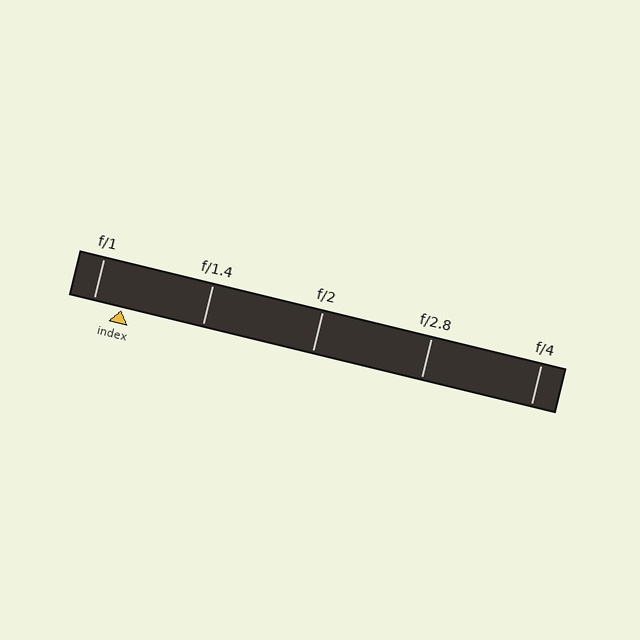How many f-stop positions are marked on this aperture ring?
There are 5 f-stop positions marked.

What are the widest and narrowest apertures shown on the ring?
The widest aperture shown is f/1 and the narrowest is f/4.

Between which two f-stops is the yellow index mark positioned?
The index mark is between f/1 and f/1.4.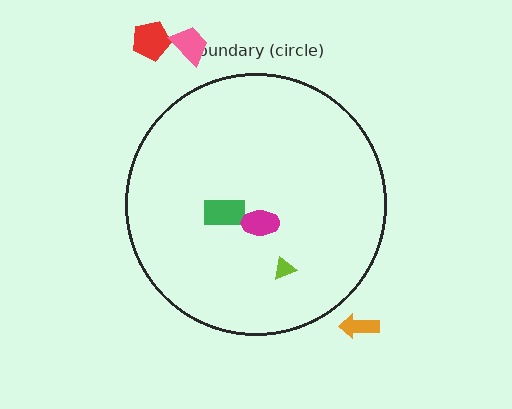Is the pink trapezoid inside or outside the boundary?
Outside.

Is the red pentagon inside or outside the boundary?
Outside.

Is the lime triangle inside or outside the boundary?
Inside.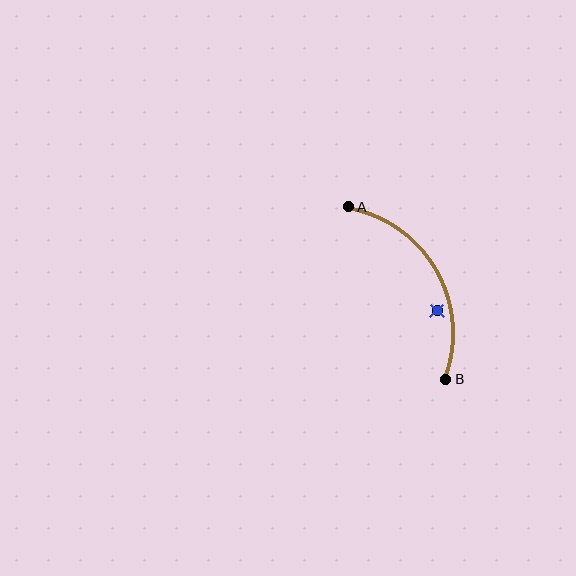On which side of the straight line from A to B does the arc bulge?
The arc bulges to the right of the straight line connecting A and B.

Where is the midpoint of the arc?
The arc midpoint is the point on the curve farthest from the straight line joining A and B. It sits to the right of that line.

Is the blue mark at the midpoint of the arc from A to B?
No — the blue mark does not lie on the arc at all. It sits slightly inside the curve.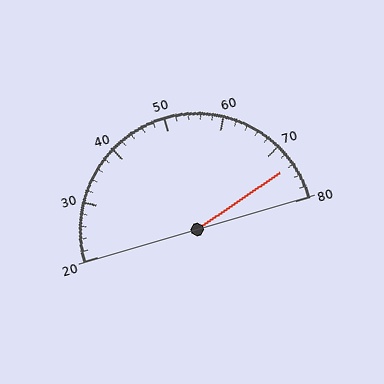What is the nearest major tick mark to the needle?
The nearest major tick mark is 70.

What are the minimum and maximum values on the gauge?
The gauge ranges from 20 to 80.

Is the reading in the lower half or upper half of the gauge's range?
The reading is in the upper half of the range (20 to 80).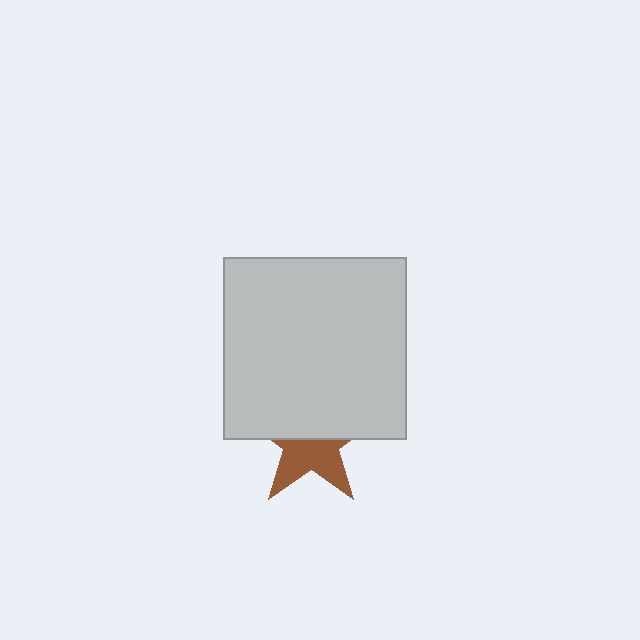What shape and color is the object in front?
The object in front is a light gray square.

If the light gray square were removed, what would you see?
You would see the complete brown star.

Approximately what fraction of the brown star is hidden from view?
Roughly 53% of the brown star is hidden behind the light gray square.